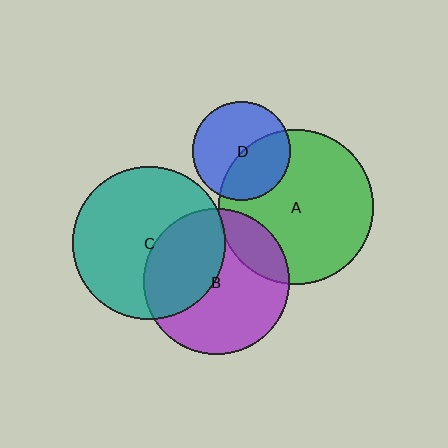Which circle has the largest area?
Circle A (green).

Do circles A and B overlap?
Yes.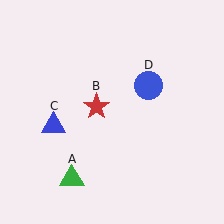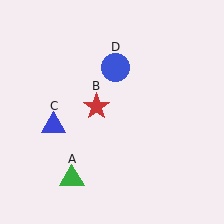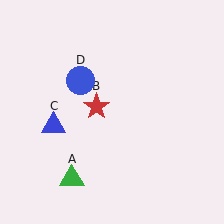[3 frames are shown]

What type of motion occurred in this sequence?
The blue circle (object D) rotated counterclockwise around the center of the scene.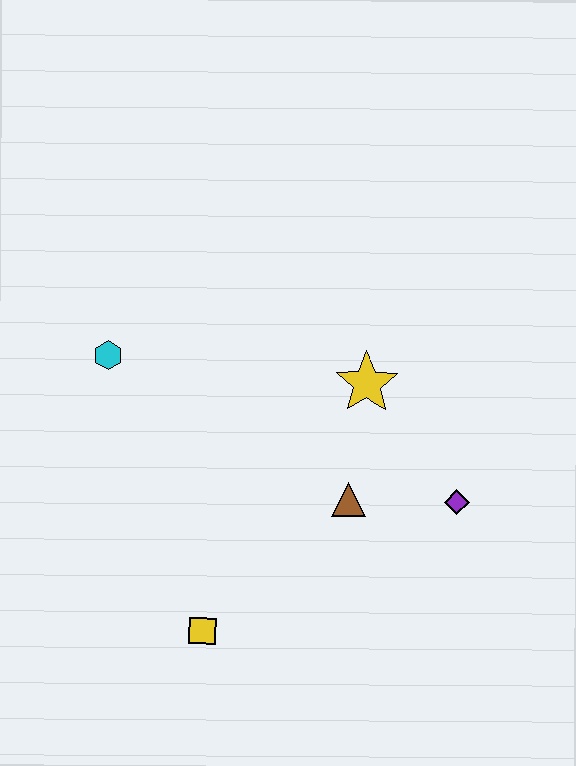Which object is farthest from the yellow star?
The yellow square is farthest from the yellow star.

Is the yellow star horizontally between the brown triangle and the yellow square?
No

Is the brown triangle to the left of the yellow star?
Yes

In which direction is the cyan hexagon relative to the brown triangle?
The cyan hexagon is to the left of the brown triangle.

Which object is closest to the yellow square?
The brown triangle is closest to the yellow square.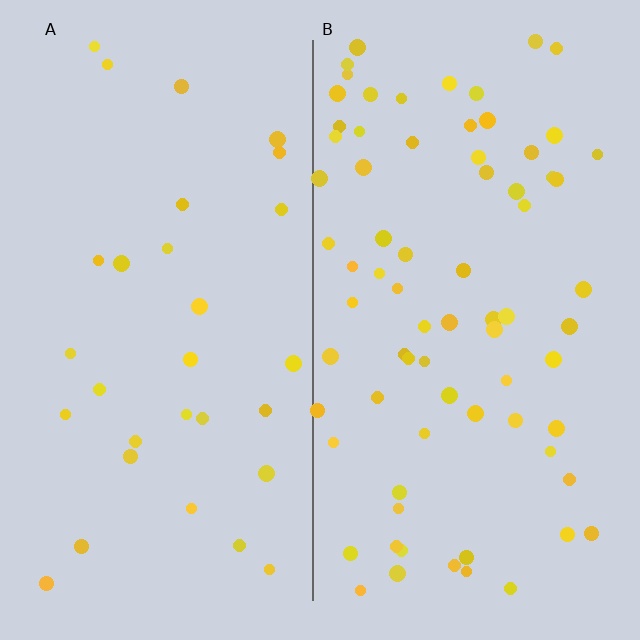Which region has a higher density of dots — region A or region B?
B (the right).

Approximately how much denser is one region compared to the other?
Approximately 2.5× — region B over region A.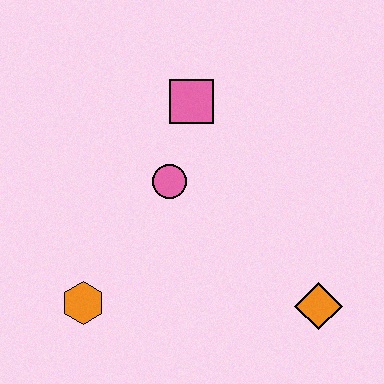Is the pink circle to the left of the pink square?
Yes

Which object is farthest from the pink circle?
The orange diamond is farthest from the pink circle.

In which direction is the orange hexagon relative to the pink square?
The orange hexagon is below the pink square.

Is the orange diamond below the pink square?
Yes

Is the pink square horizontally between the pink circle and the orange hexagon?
No